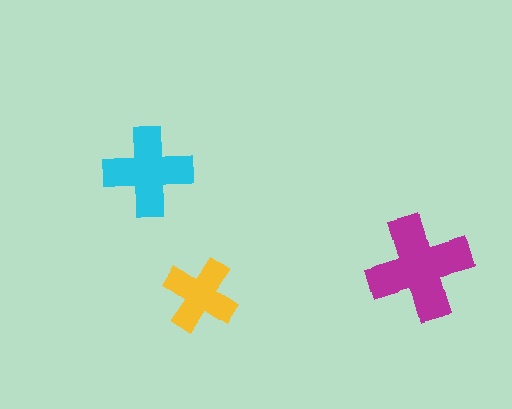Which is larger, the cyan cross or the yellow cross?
The cyan one.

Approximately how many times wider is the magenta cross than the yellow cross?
About 1.5 times wider.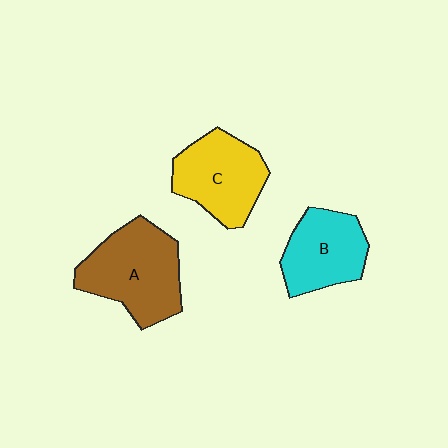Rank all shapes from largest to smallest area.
From largest to smallest: A (brown), C (yellow), B (cyan).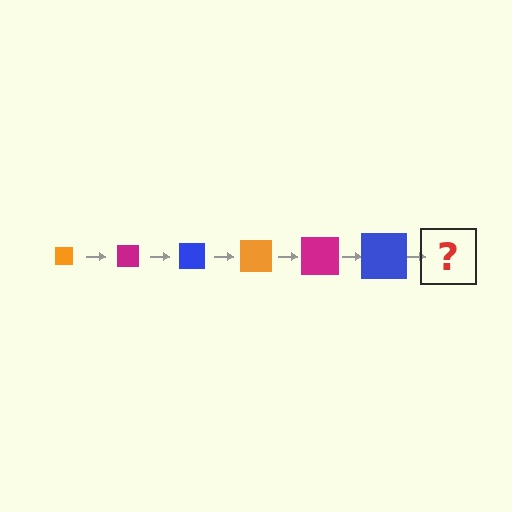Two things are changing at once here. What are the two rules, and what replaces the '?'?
The two rules are that the square grows larger each step and the color cycles through orange, magenta, and blue. The '?' should be an orange square, larger than the previous one.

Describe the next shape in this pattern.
It should be an orange square, larger than the previous one.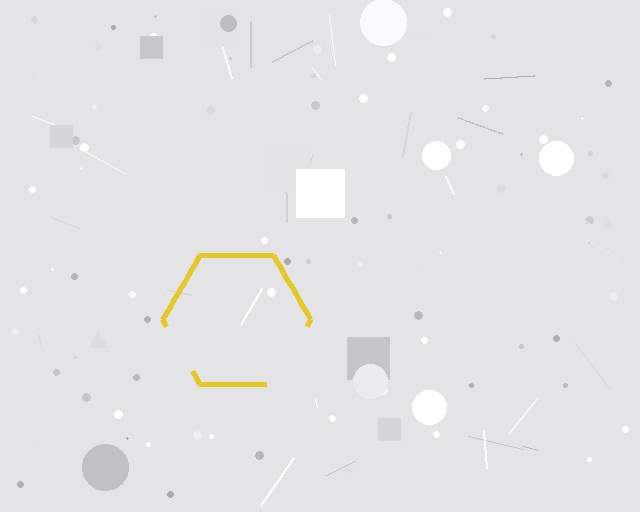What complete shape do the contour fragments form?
The contour fragments form a hexagon.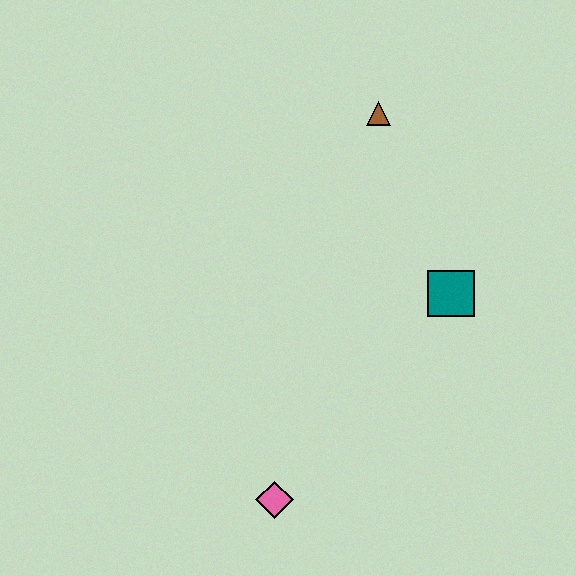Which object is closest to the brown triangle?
The teal square is closest to the brown triangle.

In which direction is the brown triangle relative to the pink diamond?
The brown triangle is above the pink diamond.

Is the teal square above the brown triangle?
No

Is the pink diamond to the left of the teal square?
Yes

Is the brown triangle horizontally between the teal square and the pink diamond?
Yes